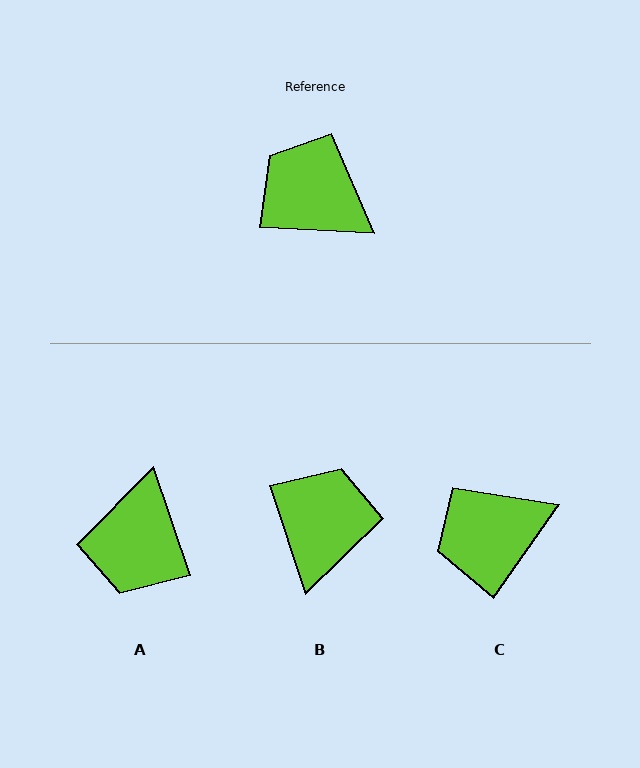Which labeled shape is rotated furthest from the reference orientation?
A, about 112 degrees away.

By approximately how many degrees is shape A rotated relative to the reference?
Approximately 112 degrees counter-clockwise.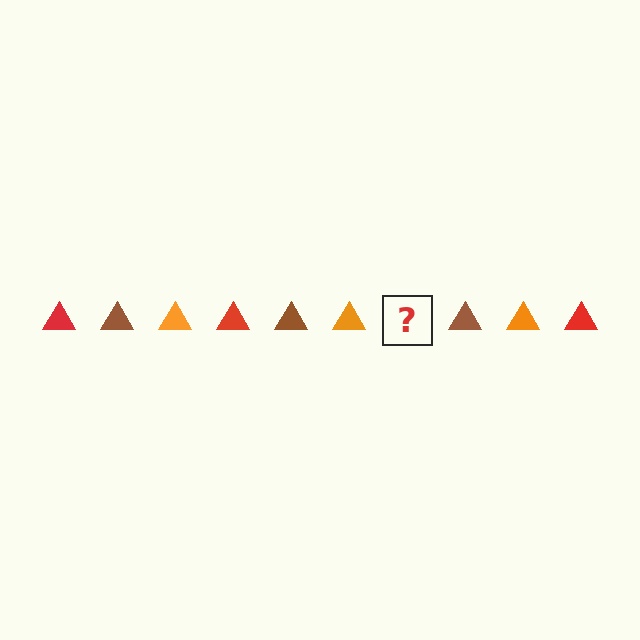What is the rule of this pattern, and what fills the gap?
The rule is that the pattern cycles through red, brown, orange triangles. The gap should be filled with a red triangle.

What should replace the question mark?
The question mark should be replaced with a red triangle.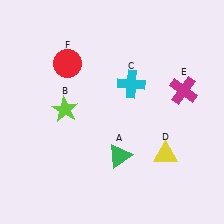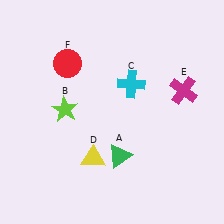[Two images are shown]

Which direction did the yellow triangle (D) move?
The yellow triangle (D) moved left.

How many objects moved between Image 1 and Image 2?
1 object moved between the two images.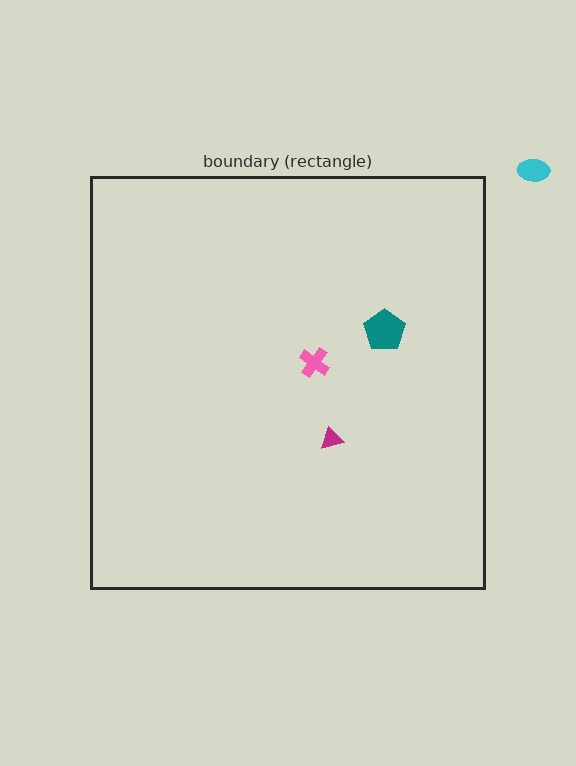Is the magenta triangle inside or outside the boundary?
Inside.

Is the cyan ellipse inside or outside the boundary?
Outside.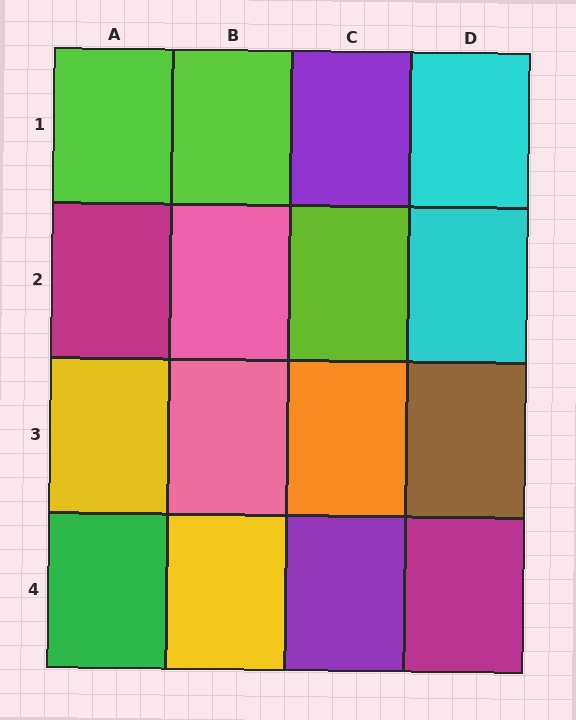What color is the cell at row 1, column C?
Purple.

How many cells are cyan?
2 cells are cyan.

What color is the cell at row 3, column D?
Brown.